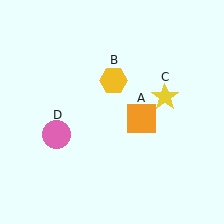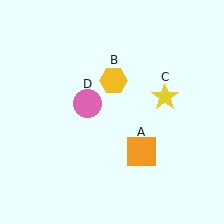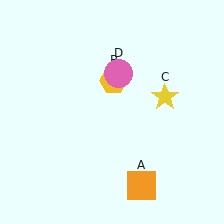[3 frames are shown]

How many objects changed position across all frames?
2 objects changed position: orange square (object A), pink circle (object D).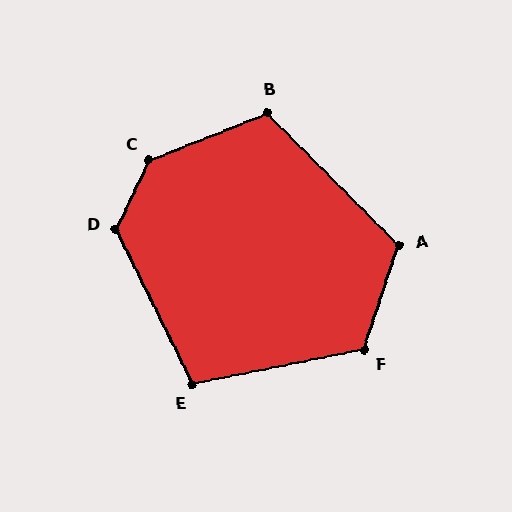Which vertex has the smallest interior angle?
E, at approximately 105 degrees.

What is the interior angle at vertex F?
Approximately 119 degrees (obtuse).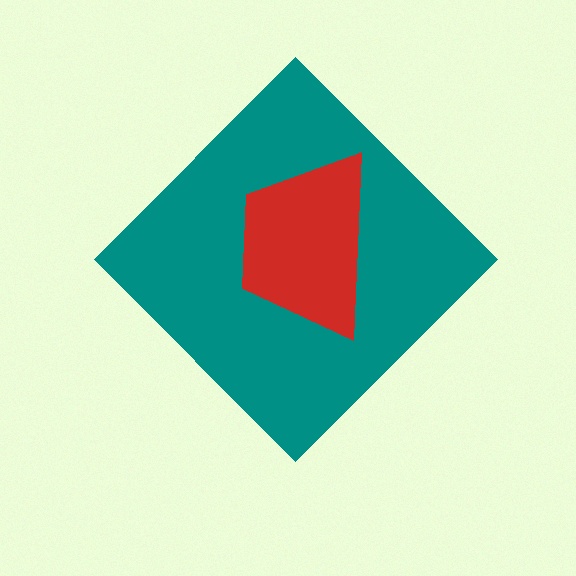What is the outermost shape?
The teal diamond.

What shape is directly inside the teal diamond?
The red trapezoid.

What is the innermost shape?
The red trapezoid.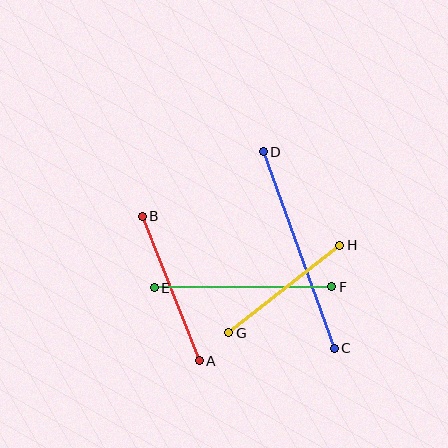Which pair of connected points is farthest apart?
Points C and D are farthest apart.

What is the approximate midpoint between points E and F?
The midpoint is at approximately (243, 287) pixels.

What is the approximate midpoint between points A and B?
The midpoint is at approximately (171, 289) pixels.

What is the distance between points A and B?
The distance is approximately 155 pixels.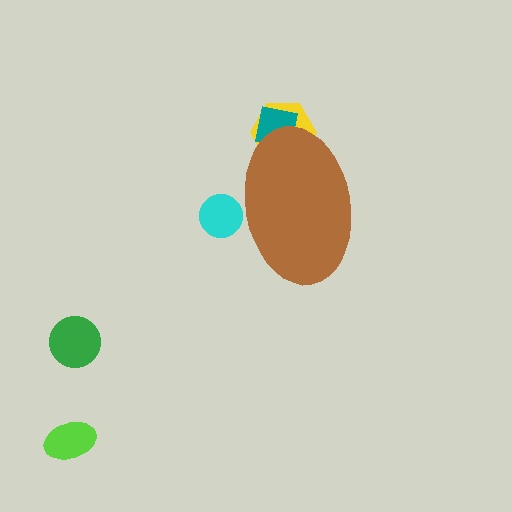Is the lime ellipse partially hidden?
No, the lime ellipse is fully visible.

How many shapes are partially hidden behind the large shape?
3 shapes are partially hidden.